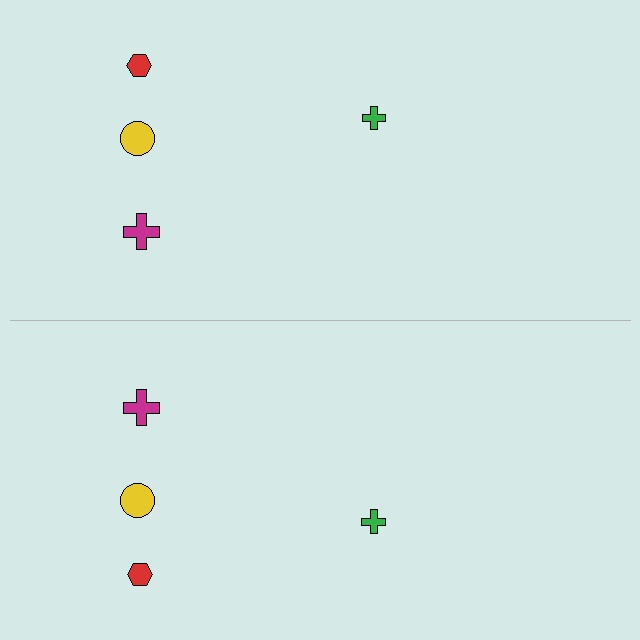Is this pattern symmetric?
Yes, this pattern has bilateral (reflection) symmetry.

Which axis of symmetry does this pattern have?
The pattern has a horizontal axis of symmetry running through the center of the image.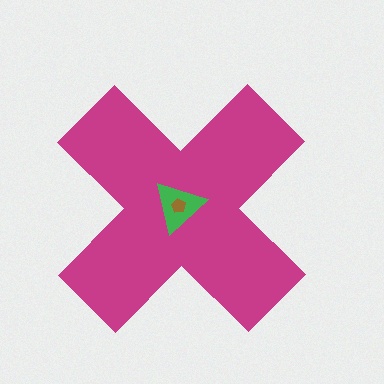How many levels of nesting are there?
3.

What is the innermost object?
The brown pentagon.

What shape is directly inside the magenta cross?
The green triangle.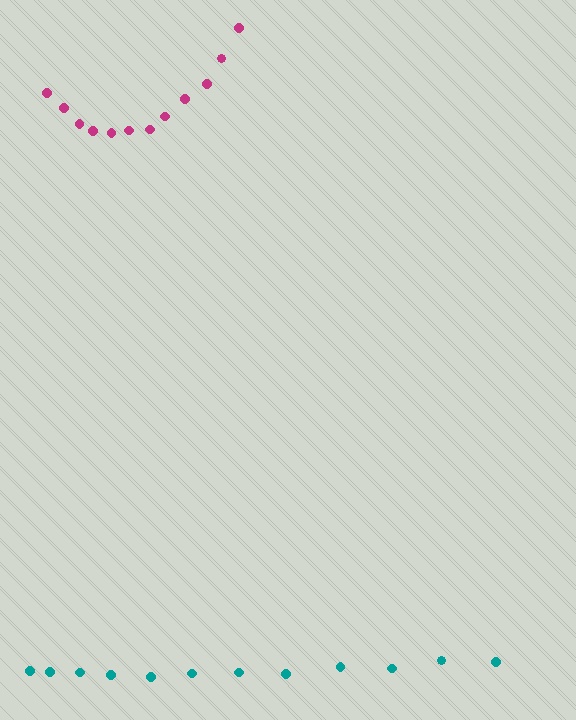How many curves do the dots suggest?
There are 2 distinct paths.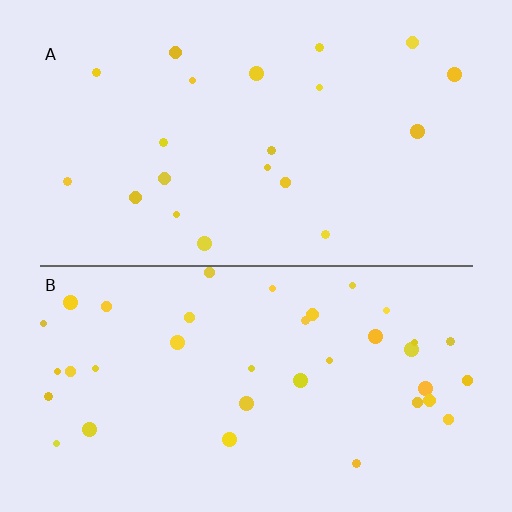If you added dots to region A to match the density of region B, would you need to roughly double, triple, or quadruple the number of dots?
Approximately double.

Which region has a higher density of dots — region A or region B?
B (the bottom).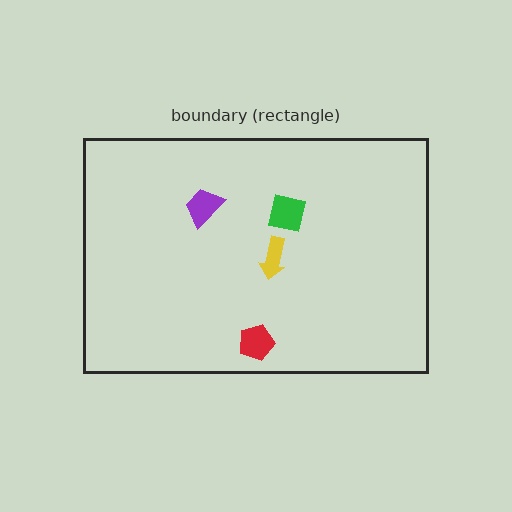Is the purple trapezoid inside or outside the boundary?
Inside.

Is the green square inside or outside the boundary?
Inside.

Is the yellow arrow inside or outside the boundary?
Inside.